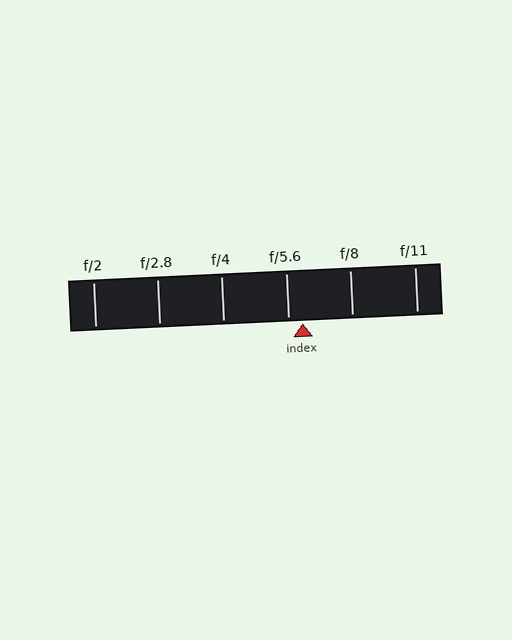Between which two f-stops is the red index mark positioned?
The index mark is between f/5.6 and f/8.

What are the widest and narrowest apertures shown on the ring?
The widest aperture shown is f/2 and the narrowest is f/11.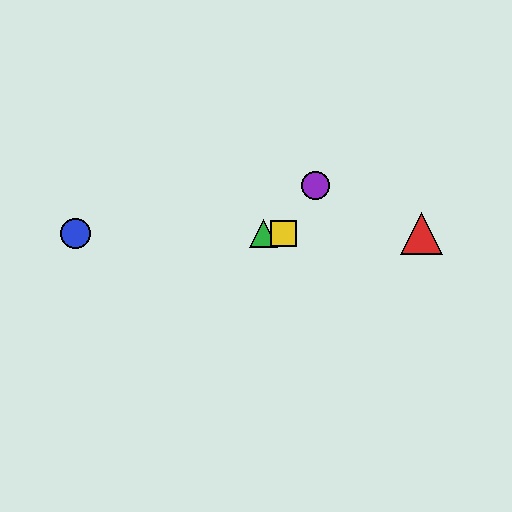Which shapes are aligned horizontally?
The red triangle, the blue circle, the green triangle, the yellow square are aligned horizontally.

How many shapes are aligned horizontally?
4 shapes (the red triangle, the blue circle, the green triangle, the yellow square) are aligned horizontally.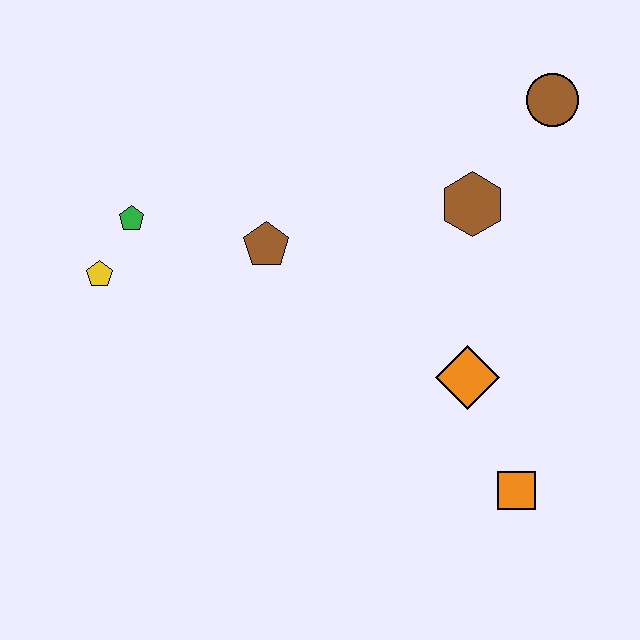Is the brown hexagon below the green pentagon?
No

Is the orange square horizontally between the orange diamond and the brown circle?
Yes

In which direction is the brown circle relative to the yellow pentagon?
The brown circle is to the right of the yellow pentagon.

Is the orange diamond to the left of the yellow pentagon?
No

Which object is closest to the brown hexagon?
The brown circle is closest to the brown hexagon.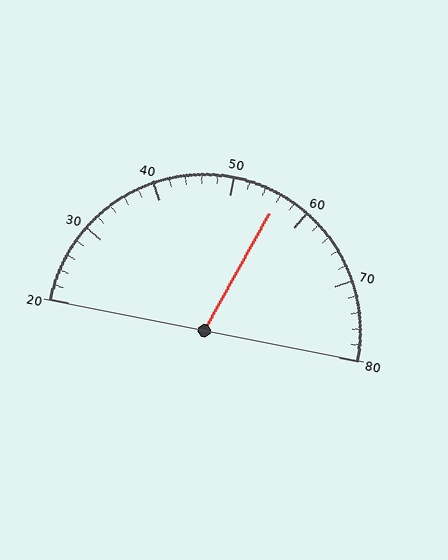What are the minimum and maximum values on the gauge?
The gauge ranges from 20 to 80.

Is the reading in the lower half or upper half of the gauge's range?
The reading is in the upper half of the range (20 to 80).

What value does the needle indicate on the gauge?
The needle indicates approximately 56.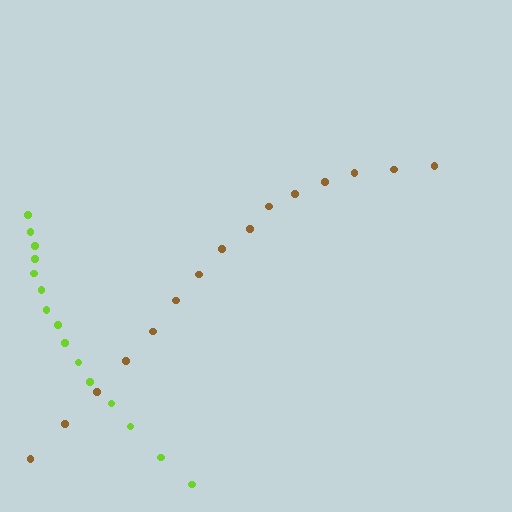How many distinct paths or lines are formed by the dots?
There are 2 distinct paths.